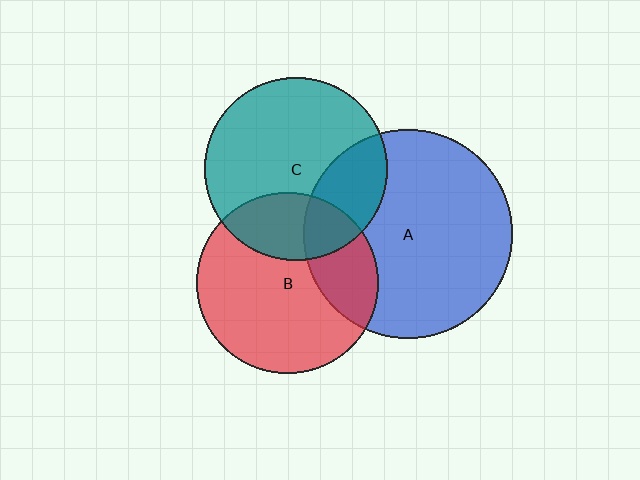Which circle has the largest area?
Circle A (blue).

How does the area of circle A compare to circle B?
Approximately 1.3 times.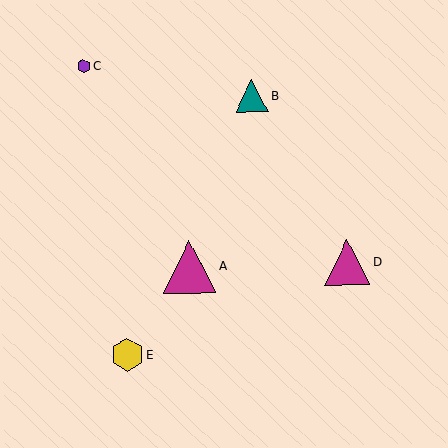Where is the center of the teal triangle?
The center of the teal triangle is at (252, 96).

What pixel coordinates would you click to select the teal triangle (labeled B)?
Click at (252, 96) to select the teal triangle B.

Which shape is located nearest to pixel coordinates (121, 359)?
The yellow hexagon (labeled E) at (127, 355) is nearest to that location.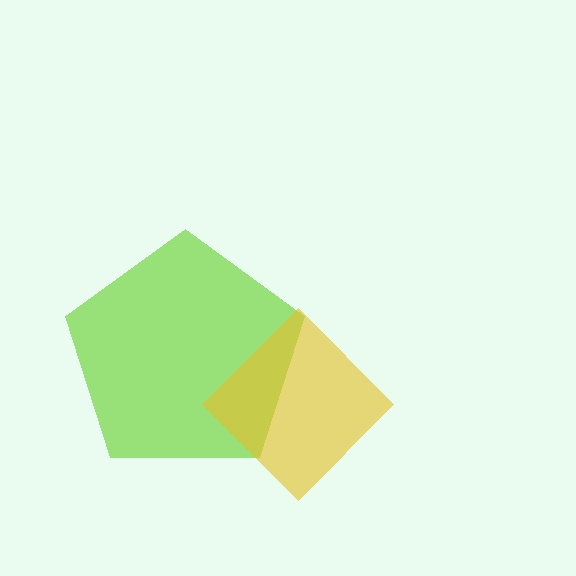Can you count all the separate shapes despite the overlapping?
Yes, there are 2 separate shapes.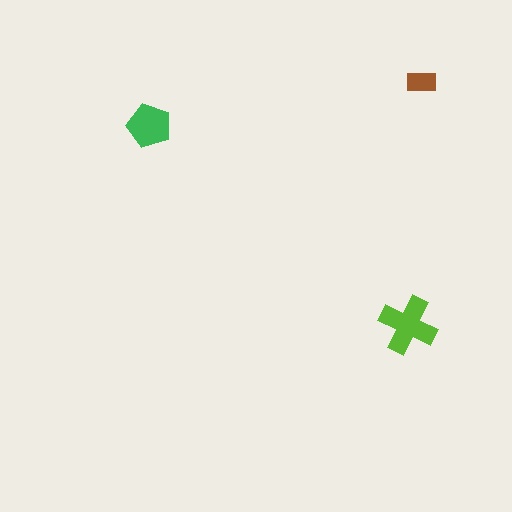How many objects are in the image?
There are 3 objects in the image.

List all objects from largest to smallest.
The lime cross, the green pentagon, the brown rectangle.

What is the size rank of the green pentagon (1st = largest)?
2nd.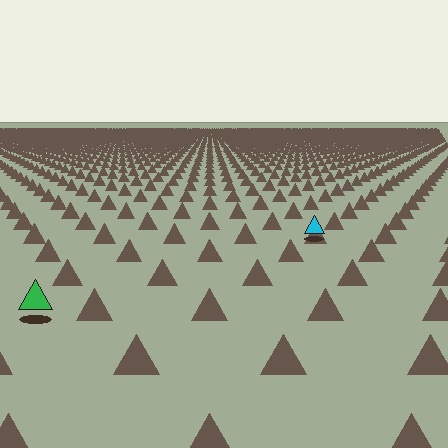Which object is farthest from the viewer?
The cyan triangle is farthest from the viewer. It appears smaller and the ground texture around it is denser.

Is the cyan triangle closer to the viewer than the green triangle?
No. The green triangle is closer — you can tell from the texture gradient: the ground texture is coarser near it.